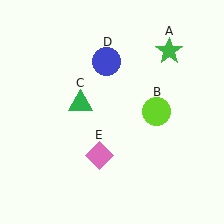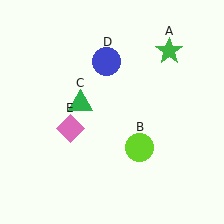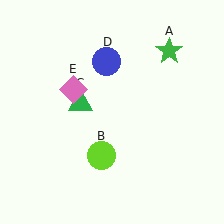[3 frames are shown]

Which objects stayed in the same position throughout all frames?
Green star (object A) and green triangle (object C) and blue circle (object D) remained stationary.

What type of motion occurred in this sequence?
The lime circle (object B), pink diamond (object E) rotated clockwise around the center of the scene.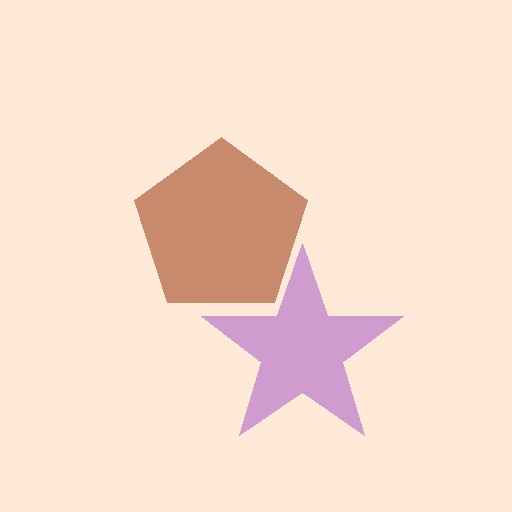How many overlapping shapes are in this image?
There are 2 overlapping shapes in the image.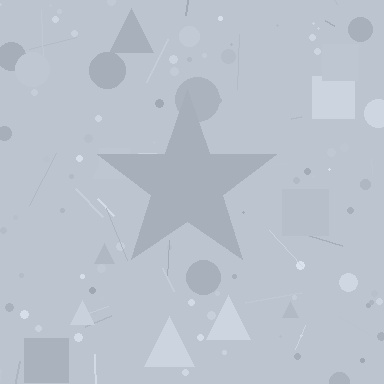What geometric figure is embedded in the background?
A star is embedded in the background.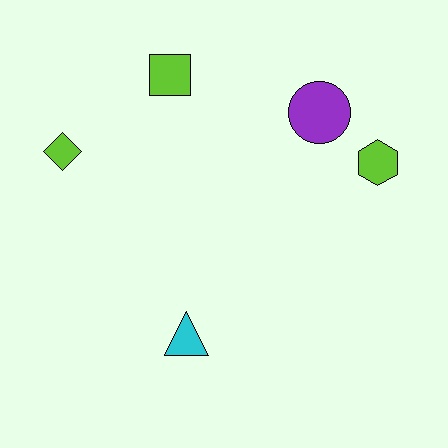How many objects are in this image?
There are 5 objects.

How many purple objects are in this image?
There is 1 purple object.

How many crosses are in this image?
There are no crosses.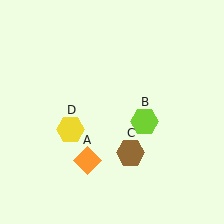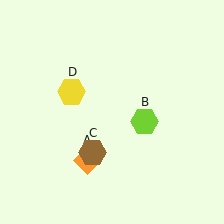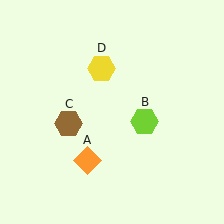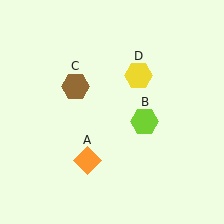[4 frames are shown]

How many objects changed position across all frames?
2 objects changed position: brown hexagon (object C), yellow hexagon (object D).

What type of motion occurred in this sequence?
The brown hexagon (object C), yellow hexagon (object D) rotated clockwise around the center of the scene.